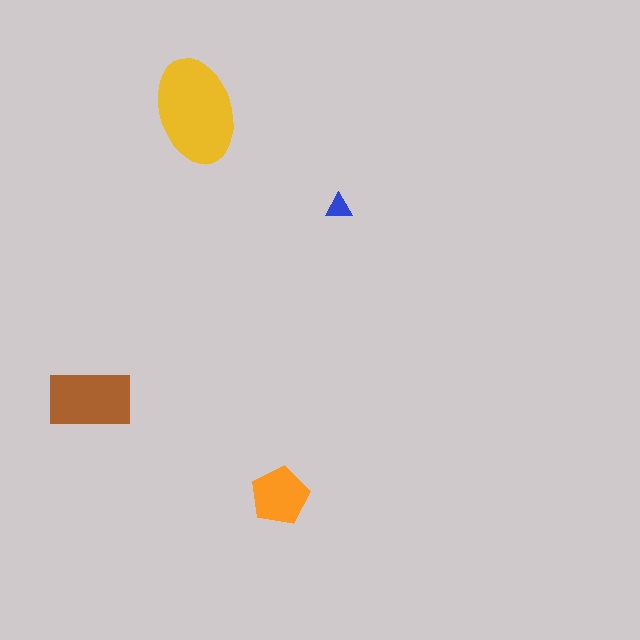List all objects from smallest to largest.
The blue triangle, the orange pentagon, the brown rectangle, the yellow ellipse.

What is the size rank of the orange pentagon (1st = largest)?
3rd.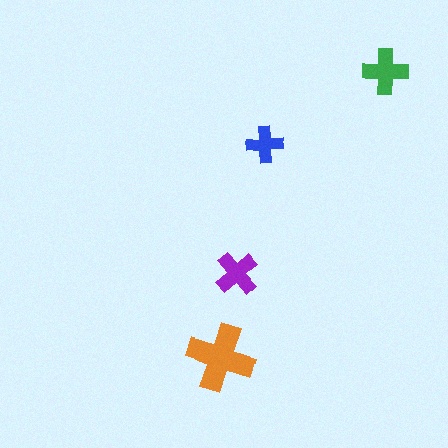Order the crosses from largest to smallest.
the orange one, the green one, the purple one, the blue one.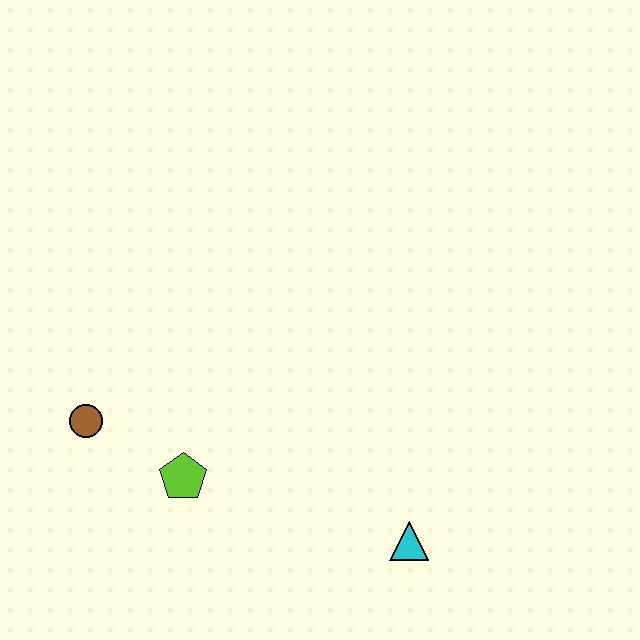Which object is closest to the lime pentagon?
The brown circle is closest to the lime pentagon.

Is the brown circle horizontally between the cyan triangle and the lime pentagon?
No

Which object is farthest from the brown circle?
The cyan triangle is farthest from the brown circle.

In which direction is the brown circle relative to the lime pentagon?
The brown circle is to the left of the lime pentagon.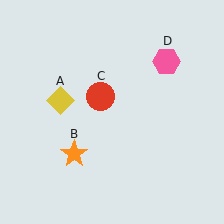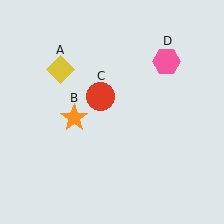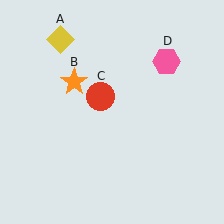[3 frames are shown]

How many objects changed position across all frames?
2 objects changed position: yellow diamond (object A), orange star (object B).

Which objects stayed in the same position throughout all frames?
Red circle (object C) and pink hexagon (object D) remained stationary.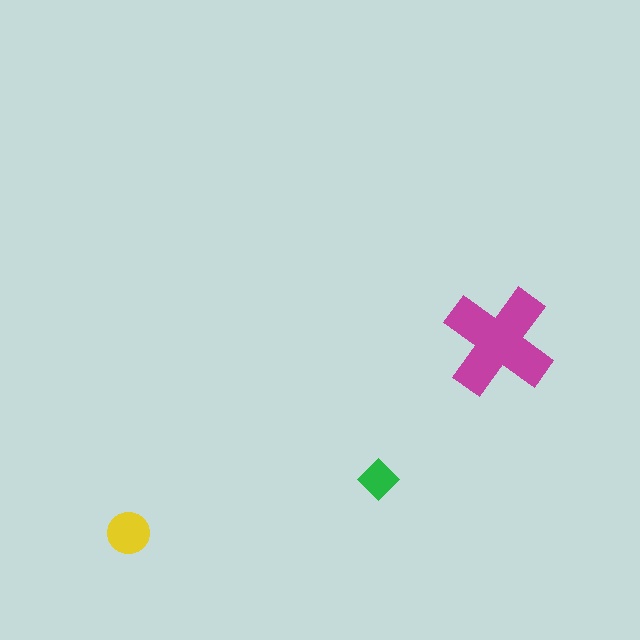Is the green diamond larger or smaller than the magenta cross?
Smaller.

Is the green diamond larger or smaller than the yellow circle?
Smaller.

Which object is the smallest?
The green diamond.